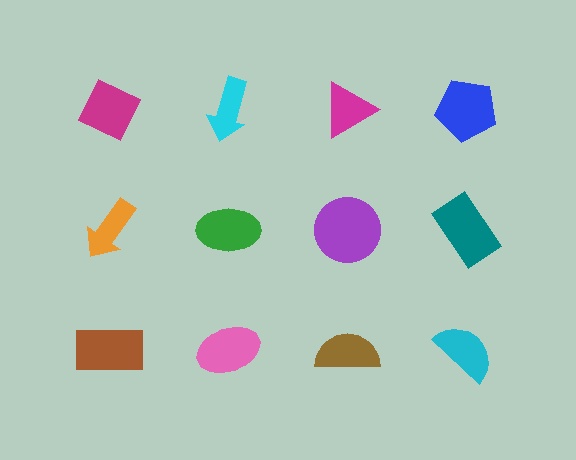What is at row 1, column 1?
A magenta diamond.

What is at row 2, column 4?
A teal rectangle.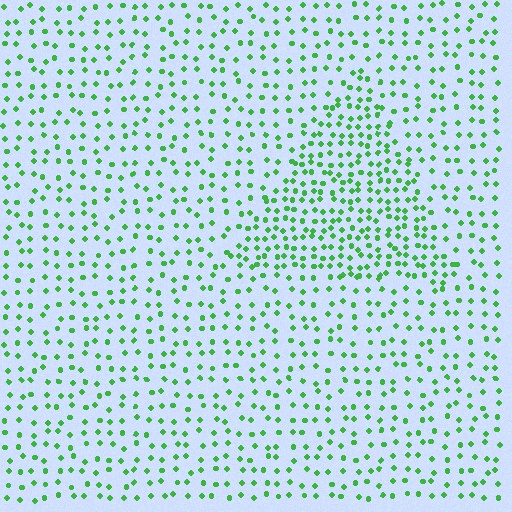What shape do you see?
I see a triangle.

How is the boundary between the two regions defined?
The boundary is defined by a change in element density (approximately 1.9x ratio). All elements are the same color, size, and shape.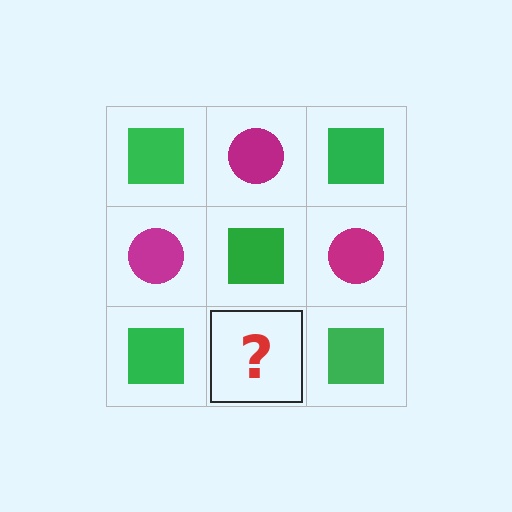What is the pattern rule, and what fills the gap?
The rule is that it alternates green square and magenta circle in a checkerboard pattern. The gap should be filled with a magenta circle.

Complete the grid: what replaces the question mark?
The question mark should be replaced with a magenta circle.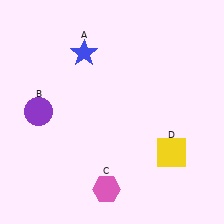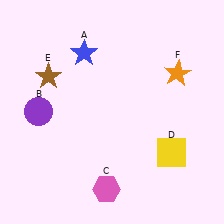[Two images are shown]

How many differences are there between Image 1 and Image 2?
There are 2 differences between the two images.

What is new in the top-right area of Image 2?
An orange star (F) was added in the top-right area of Image 2.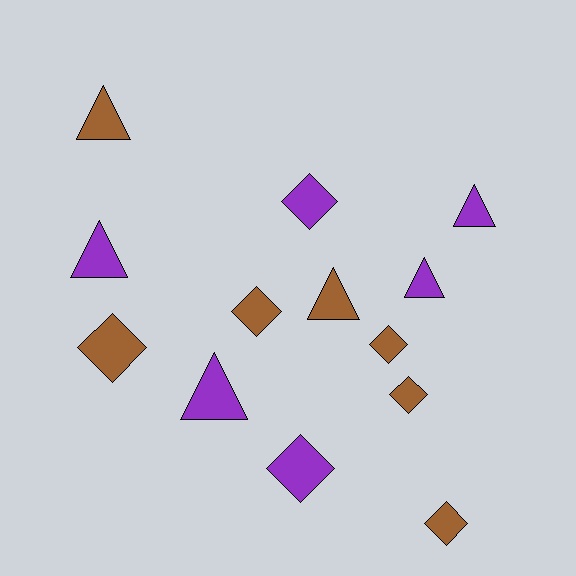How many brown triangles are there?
There are 2 brown triangles.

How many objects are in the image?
There are 13 objects.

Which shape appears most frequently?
Diamond, with 7 objects.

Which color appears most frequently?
Brown, with 7 objects.